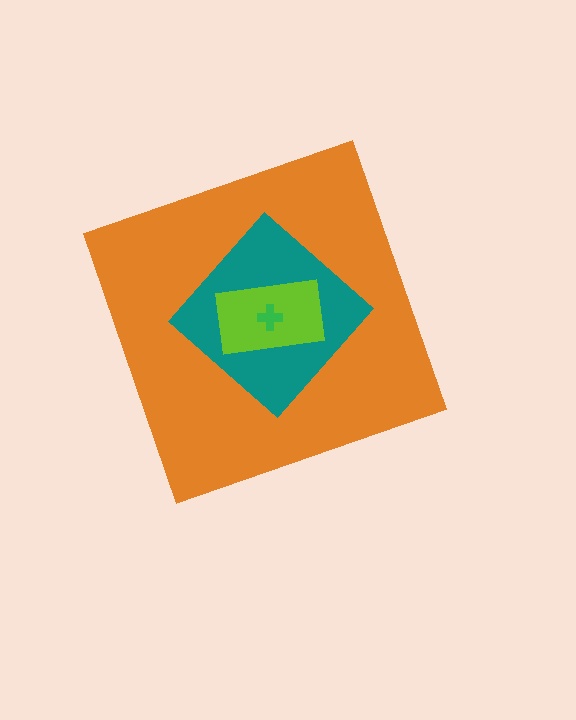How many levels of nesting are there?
4.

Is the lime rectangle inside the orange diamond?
Yes.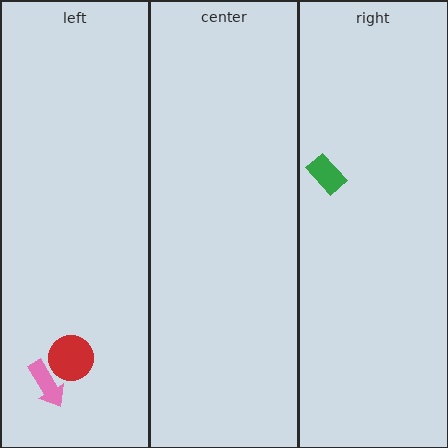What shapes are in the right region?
The green rectangle.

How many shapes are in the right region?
1.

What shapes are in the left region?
The pink arrow, the red circle.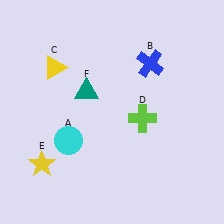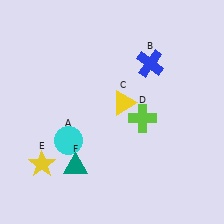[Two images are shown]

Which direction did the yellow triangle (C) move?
The yellow triangle (C) moved right.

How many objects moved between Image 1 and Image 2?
2 objects moved between the two images.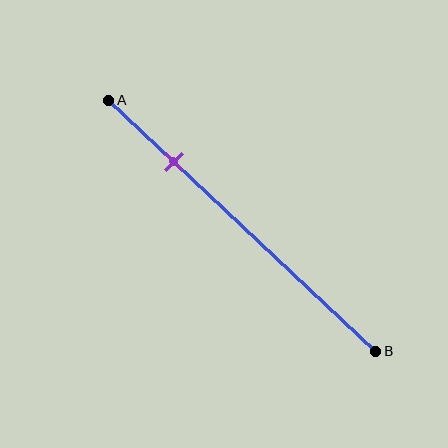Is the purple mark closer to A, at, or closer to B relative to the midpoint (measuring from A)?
The purple mark is closer to point A than the midpoint of segment AB.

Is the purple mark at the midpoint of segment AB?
No, the mark is at about 25% from A, not at the 50% midpoint.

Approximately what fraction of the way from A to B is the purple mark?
The purple mark is approximately 25% of the way from A to B.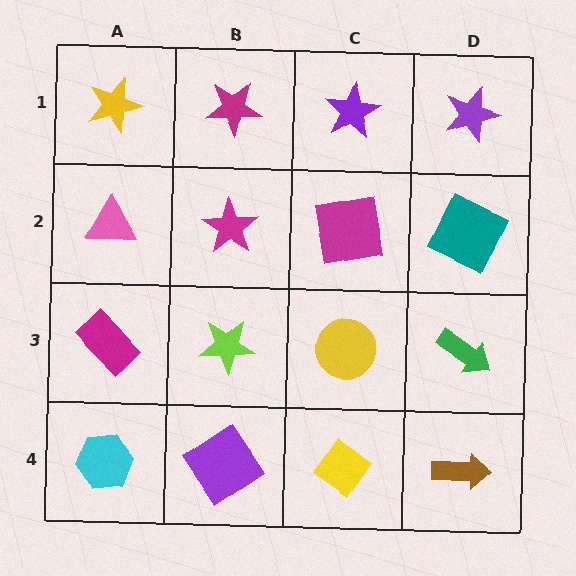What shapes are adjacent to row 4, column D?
A green arrow (row 3, column D), a yellow diamond (row 4, column C).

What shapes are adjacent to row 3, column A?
A pink triangle (row 2, column A), a cyan hexagon (row 4, column A), a lime star (row 3, column B).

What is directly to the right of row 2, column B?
A magenta square.